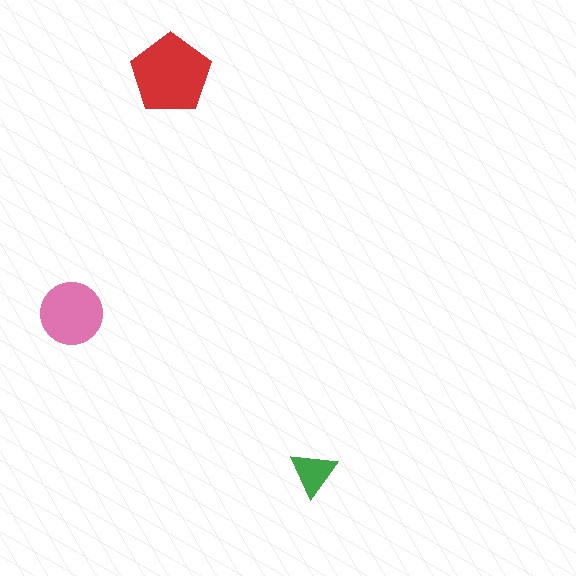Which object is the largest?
The red pentagon.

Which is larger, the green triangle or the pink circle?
The pink circle.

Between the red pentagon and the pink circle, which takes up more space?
The red pentagon.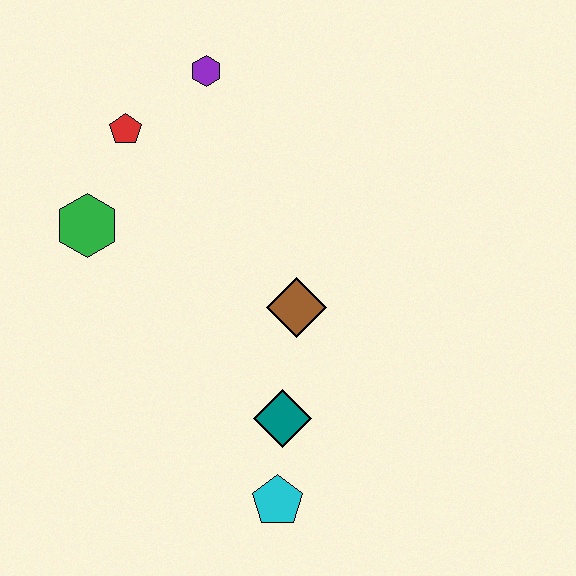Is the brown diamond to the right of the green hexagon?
Yes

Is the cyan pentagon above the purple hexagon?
No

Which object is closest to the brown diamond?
The teal diamond is closest to the brown diamond.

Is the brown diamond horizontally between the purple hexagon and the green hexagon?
No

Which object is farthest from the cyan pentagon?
The purple hexagon is farthest from the cyan pentagon.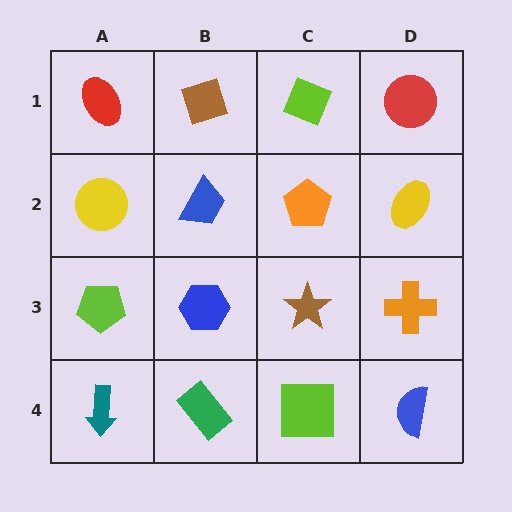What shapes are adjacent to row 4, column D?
An orange cross (row 3, column D), a lime square (row 4, column C).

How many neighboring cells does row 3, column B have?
4.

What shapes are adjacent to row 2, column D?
A red circle (row 1, column D), an orange cross (row 3, column D), an orange pentagon (row 2, column C).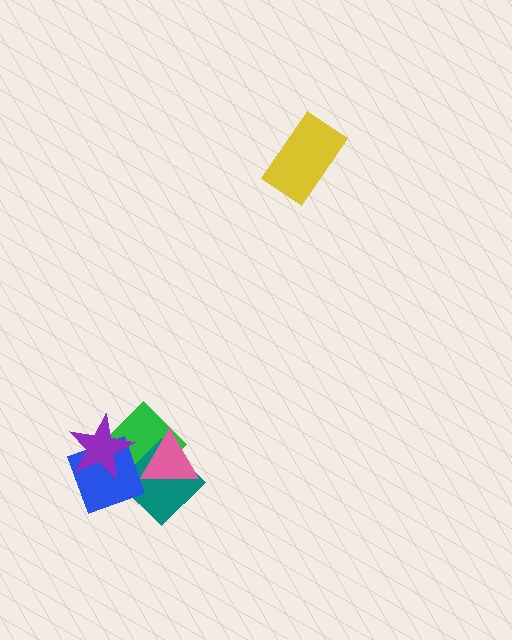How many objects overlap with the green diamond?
4 objects overlap with the green diamond.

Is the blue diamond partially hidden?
Yes, it is partially covered by another shape.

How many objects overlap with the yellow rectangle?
0 objects overlap with the yellow rectangle.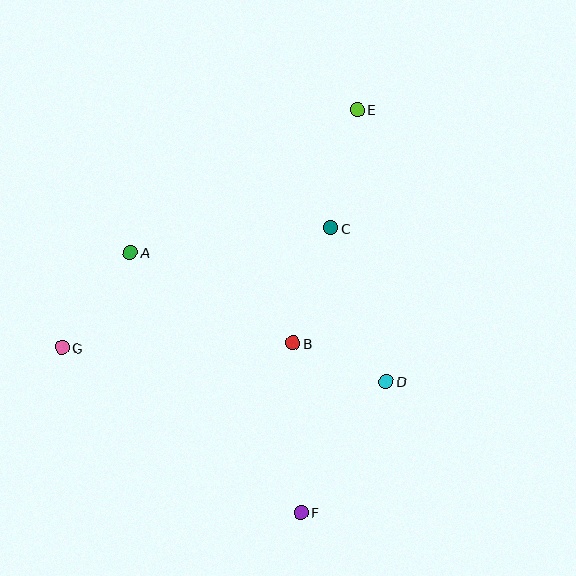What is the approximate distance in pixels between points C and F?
The distance between C and F is approximately 286 pixels.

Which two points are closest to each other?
Points B and D are closest to each other.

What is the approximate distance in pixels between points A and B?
The distance between A and B is approximately 186 pixels.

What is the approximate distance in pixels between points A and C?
The distance between A and C is approximately 201 pixels.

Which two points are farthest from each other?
Points E and F are farthest from each other.